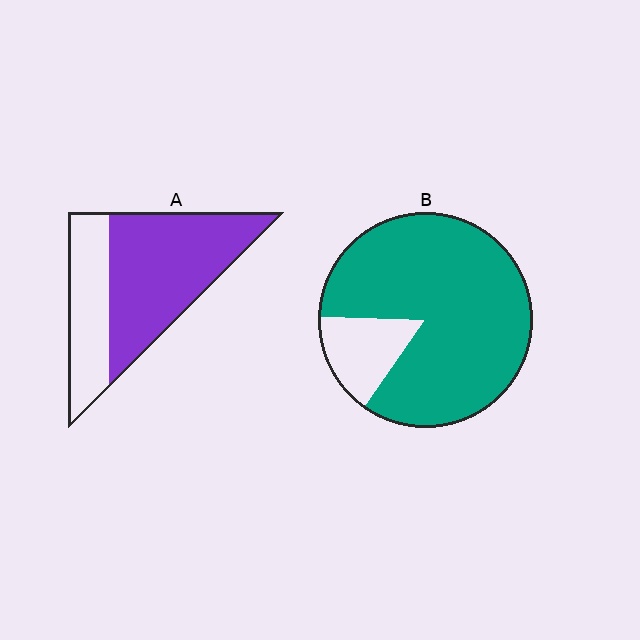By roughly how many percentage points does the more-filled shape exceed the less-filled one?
By roughly 20 percentage points (B over A).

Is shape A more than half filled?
Yes.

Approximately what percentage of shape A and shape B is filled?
A is approximately 65% and B is approximately 85%.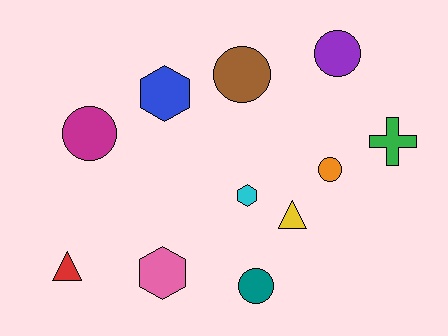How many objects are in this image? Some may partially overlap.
There are 11 objects.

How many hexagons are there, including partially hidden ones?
There are 3 hexagons.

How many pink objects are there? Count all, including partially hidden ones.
There is 1 pink object.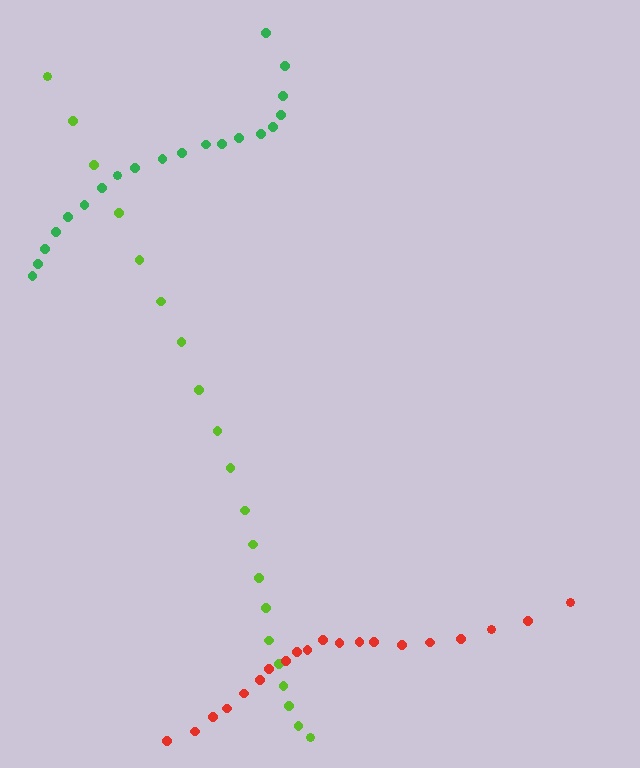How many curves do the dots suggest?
There are 3 distinct paths.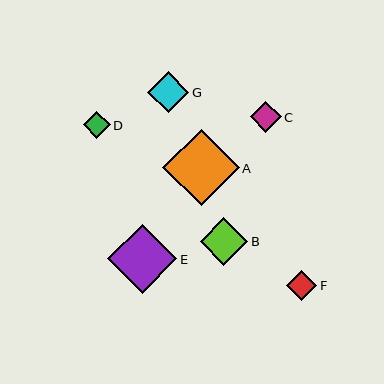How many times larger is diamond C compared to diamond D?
Diamond C is approximately 1.1 times the size of diamond D.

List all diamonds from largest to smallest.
From largest to smallest: A, E, B, G, C, F, D.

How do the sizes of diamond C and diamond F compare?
Diamond C and diamond F are approximately the same size.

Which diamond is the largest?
Diamond A is the largest with a size of approximately 76 pixels.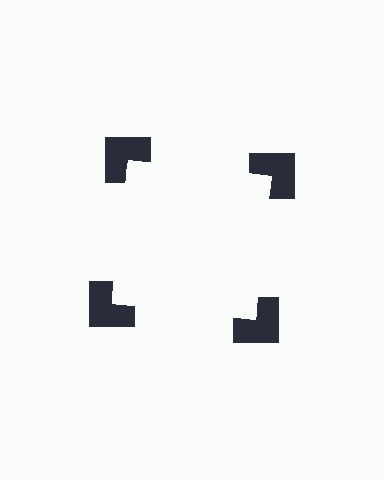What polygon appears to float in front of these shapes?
An illusory square — its edges are inferred from the aligned wedge cuts in the notched squares, not physically drawn.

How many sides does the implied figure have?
4 sides.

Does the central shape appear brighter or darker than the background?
It typically appears slightly brighter than the background, even though no actual brightness change is drawn.